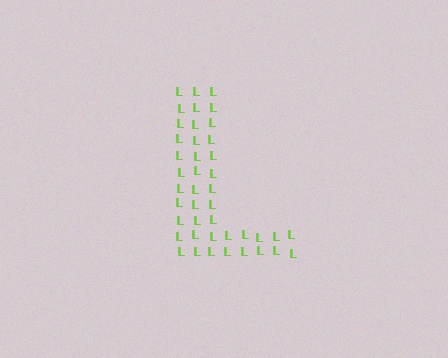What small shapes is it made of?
It is made of small letter L's.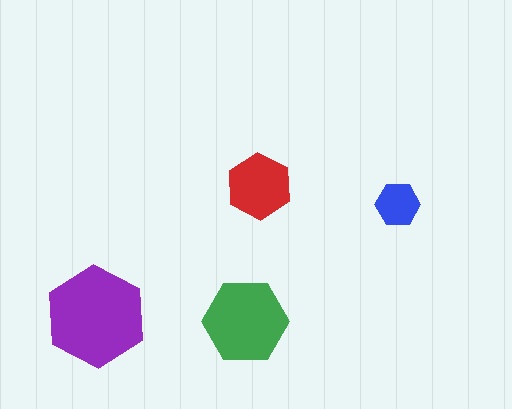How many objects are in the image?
There are 4 objects in the image.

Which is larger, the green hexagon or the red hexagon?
The green one.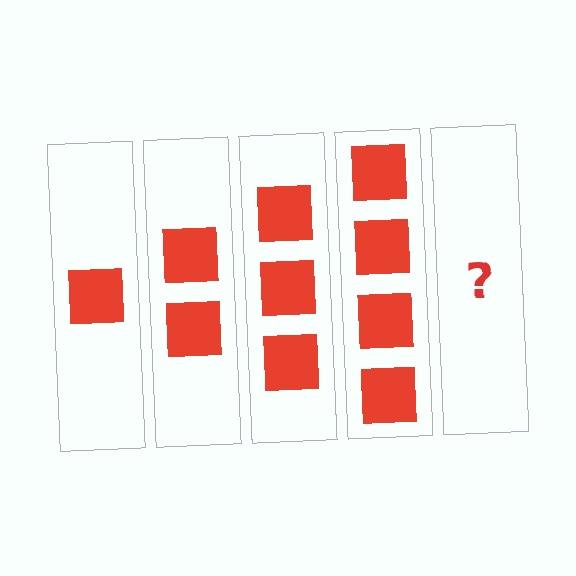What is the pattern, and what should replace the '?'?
The pattern is that each step adds one more square. The '?' should be 5 squares.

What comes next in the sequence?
The next element should be 5 squares.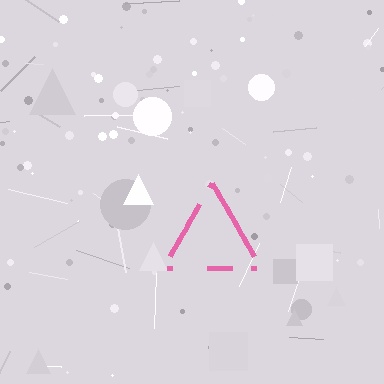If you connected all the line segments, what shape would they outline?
They would outline a triangle.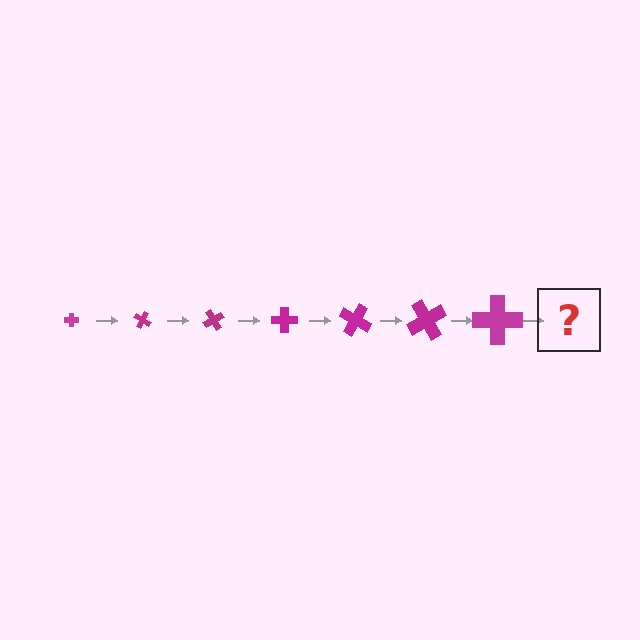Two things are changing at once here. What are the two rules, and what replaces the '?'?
The two rules are that the cross grows larger each step and it rotates 30 degrees each step. The '?' should be a cross, larger than the previous one and rotated 210 degrees from the start.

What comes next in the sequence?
The next element should be a cross, larger than the previous one and rotated 210 degrees from the start.